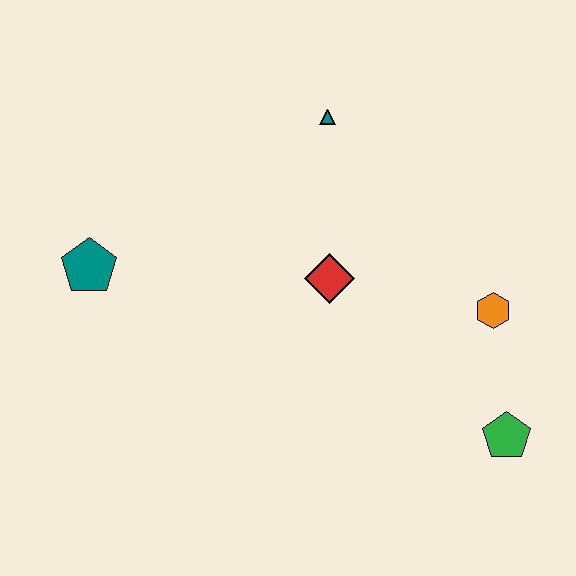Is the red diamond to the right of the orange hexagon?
No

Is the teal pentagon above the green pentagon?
Yes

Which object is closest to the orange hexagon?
The green pentagon is closest to the orange hexagon.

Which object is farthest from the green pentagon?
The teal pentagon is farthest from the green pentagon.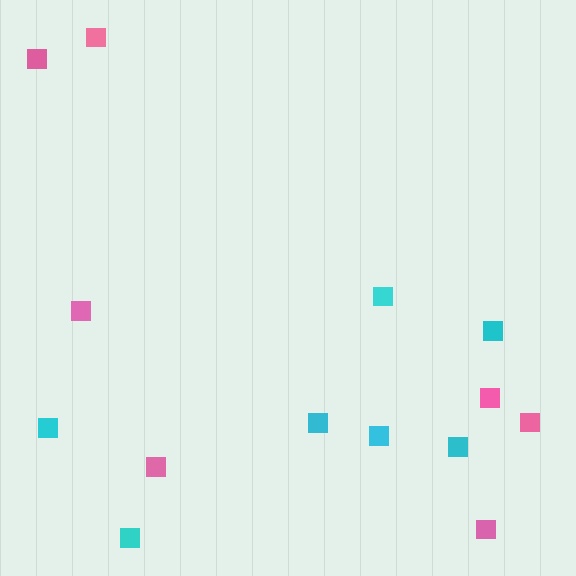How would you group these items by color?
There are 2 groups: one group of pink squares (7) and one group of cyan squares (7).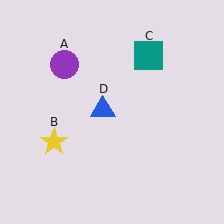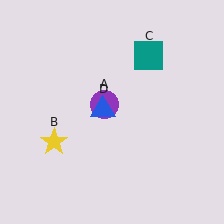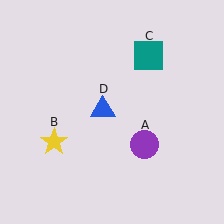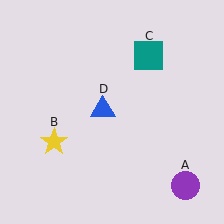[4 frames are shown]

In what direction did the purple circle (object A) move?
The purple circle (object A) moved down and to the right.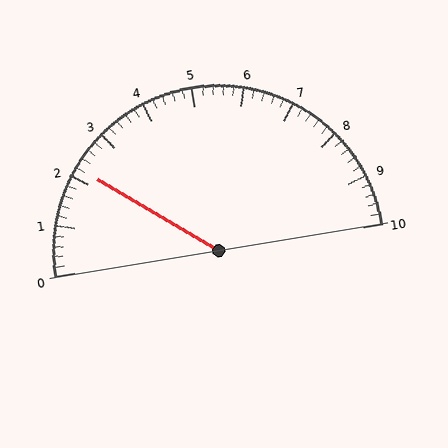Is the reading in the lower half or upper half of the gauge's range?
The reading is in the lower half of the range (0 to 10).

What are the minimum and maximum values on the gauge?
The gauge ranges from 0 to 10.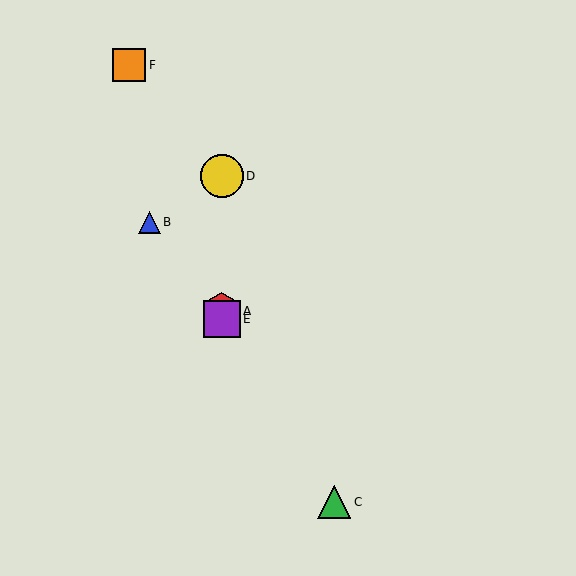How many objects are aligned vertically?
3 objects (A, D, E) are aligned vertically.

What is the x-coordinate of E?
Object E is at x≈222.